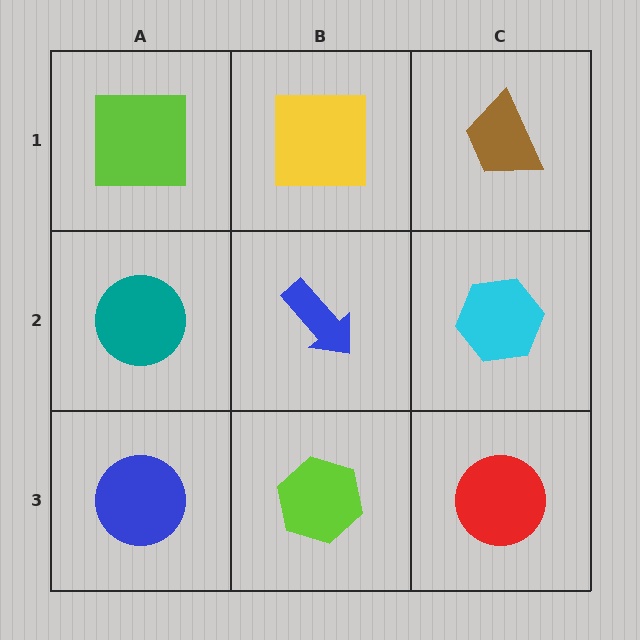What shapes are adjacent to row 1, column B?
A blue arrow (row 2, column B), a lime square (row 1, column A), a brown trapezoid (row 1, column C).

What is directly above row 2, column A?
A lime square.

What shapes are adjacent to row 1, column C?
A cyan hexagon (row 2, column C), a yellow square (row 1, column B).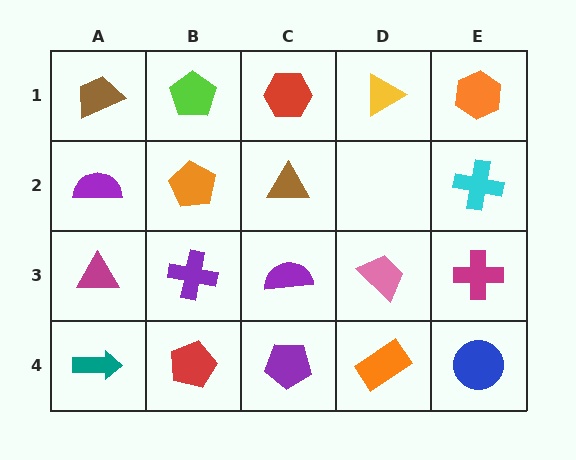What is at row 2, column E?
A cyan cross.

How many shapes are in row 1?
5 shapes.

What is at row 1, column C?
A red hexagon.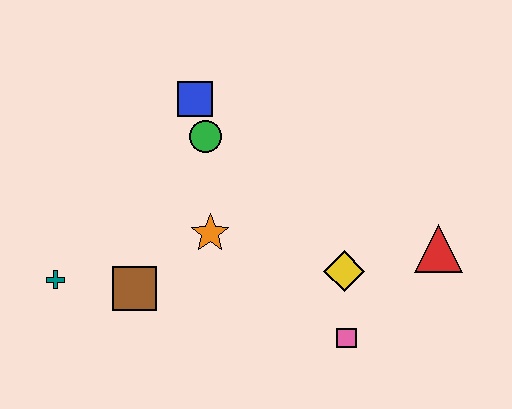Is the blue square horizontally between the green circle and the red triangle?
No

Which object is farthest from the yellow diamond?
The teal cross is farthest from the yellow diamond.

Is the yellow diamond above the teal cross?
Yes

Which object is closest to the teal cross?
The brown square is closest to the teal cross.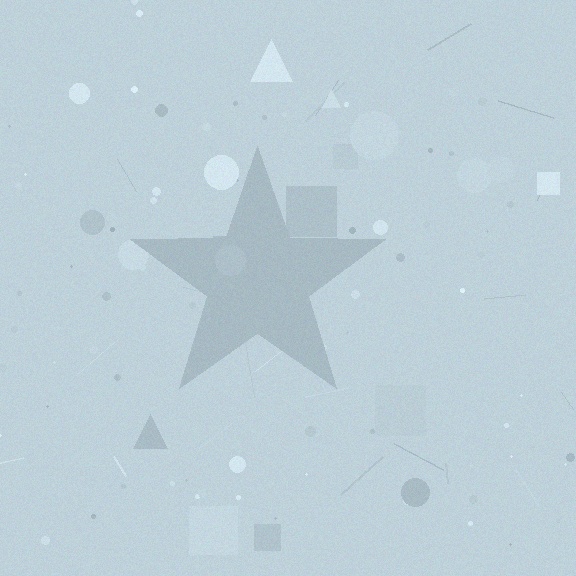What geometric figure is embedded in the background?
A star is embedded in the background.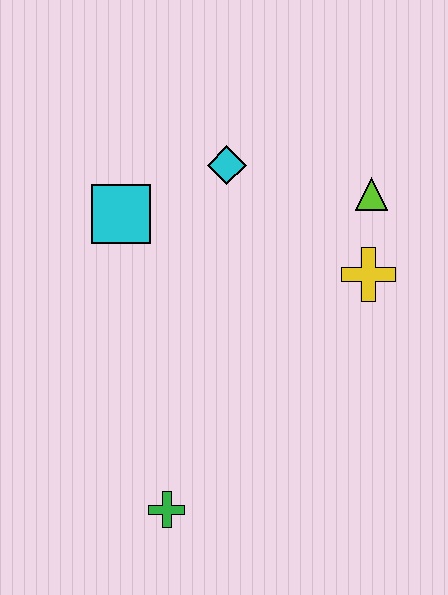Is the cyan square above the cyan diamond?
No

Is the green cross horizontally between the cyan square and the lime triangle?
Yes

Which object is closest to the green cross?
The cyan square is closest to the green cross.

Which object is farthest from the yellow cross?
The green cross is farthest from the yellow cross.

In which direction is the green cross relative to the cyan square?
The green cross is below the cyan square.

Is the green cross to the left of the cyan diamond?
Yes